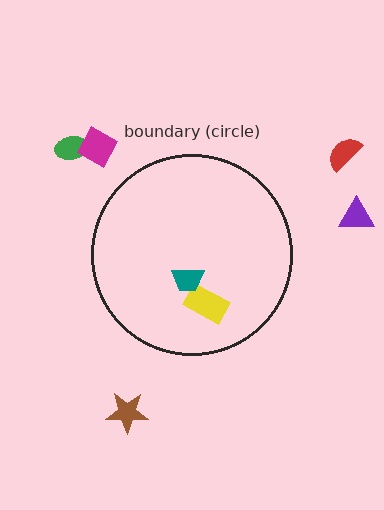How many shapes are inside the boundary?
2 inside, 5 outside.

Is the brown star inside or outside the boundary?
Outside.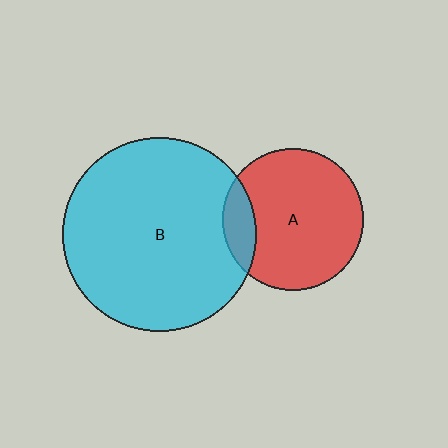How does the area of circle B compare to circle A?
Approximately 1.9 times.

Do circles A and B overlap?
Yes.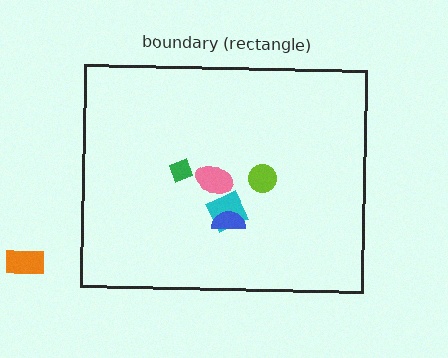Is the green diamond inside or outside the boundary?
Inside.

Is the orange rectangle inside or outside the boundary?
Outside.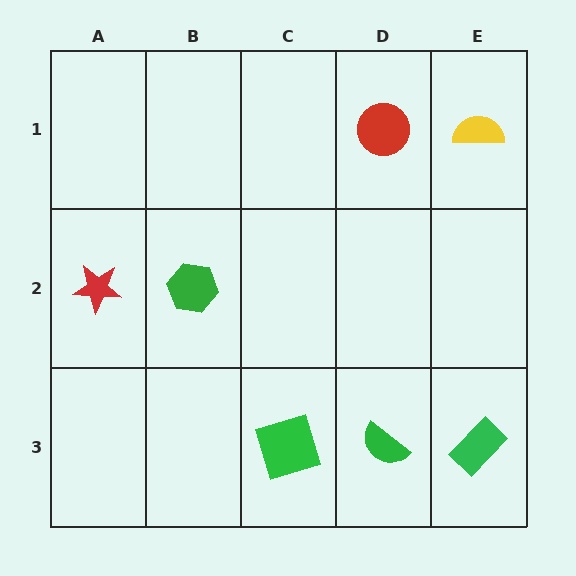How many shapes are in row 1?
2 shapes.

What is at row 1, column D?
A red circle.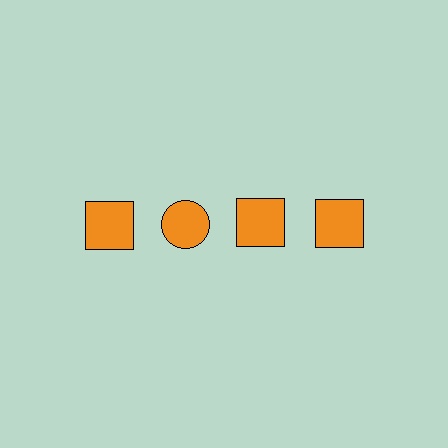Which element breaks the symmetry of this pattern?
The orange circle in the top row, second from left column breaks the symmetry. All other shapes are orange squares.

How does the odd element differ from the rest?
It has a different shape: circle instead of square.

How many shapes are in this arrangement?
There are 4 shapes arranged in a grid pattern.